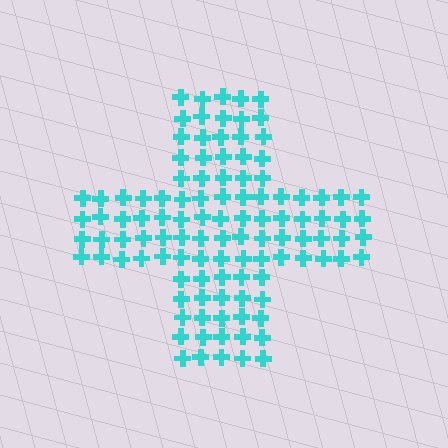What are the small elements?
The small elements are crosses.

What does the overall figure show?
The overall figure shows a cross.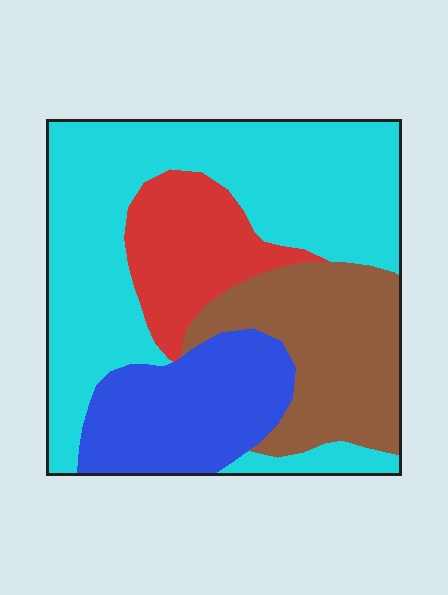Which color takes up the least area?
Red, at roughly 15%.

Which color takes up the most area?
Cyan, at roughly 45%.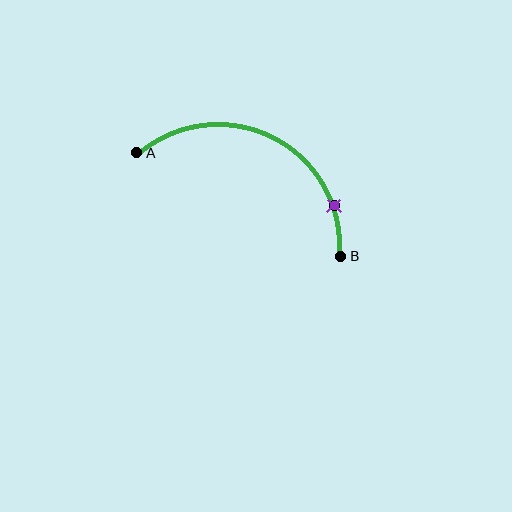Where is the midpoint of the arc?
The arc midpoint is the point on the curve farthest from the straight line joining A and B. It sits above that line.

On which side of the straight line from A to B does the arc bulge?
The arc bulges above the straight line connecting A and B.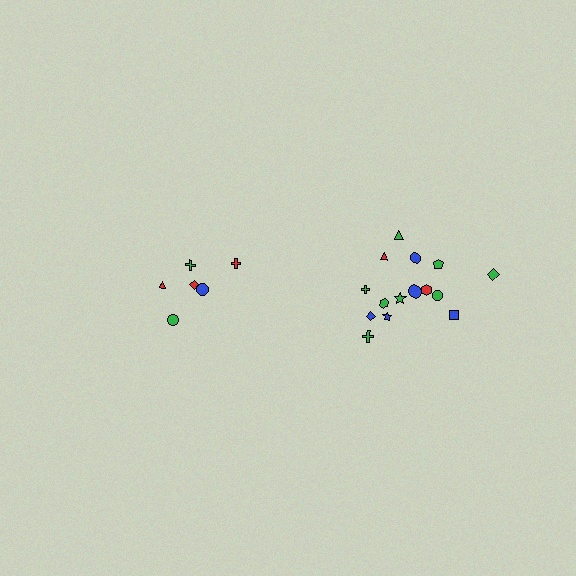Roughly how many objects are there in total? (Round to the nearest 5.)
Roughly 20 objects in total.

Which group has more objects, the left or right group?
The right group.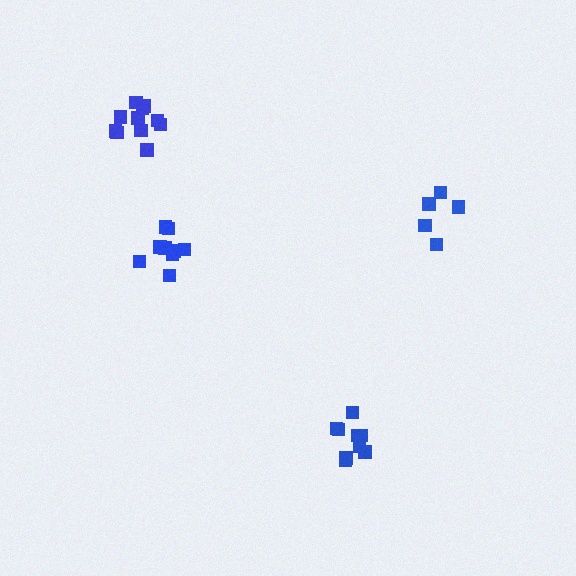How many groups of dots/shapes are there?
There are 4 groups.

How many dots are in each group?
Group 1: 11 dots, Group 2: 5 dots, Group 3: 9 dots, Group 4: 9 dots (34 total).